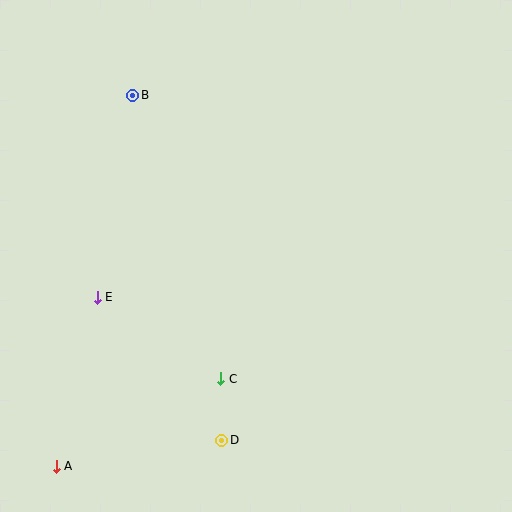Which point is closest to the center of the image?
Point C at (221, 379) is closest to the center.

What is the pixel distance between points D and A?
The distance between D and A is 167 pixels.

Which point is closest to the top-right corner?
Point B is closest to the top-right corner.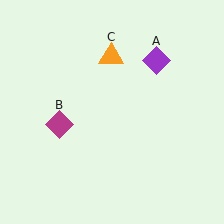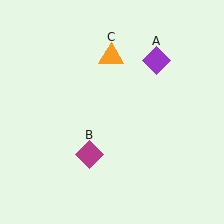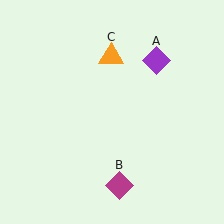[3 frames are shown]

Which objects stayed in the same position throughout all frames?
Purple diamond (object A) and orange triangle (object C) remained stationary.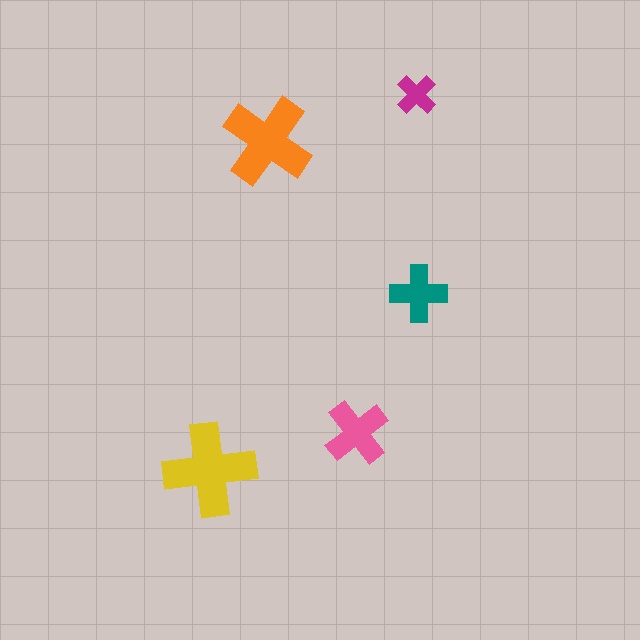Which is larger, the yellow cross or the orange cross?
The yellow one.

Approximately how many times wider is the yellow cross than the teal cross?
About 1.5 times wider.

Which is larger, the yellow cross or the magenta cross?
The yellow one.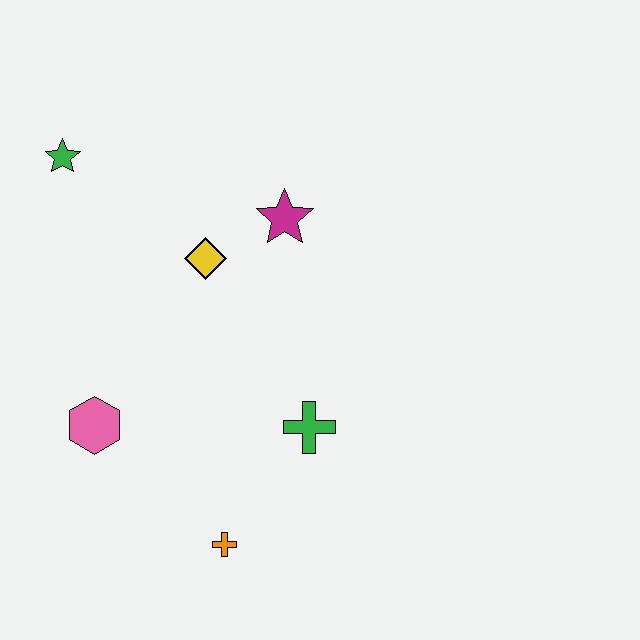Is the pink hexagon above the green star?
No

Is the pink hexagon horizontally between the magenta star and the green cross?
No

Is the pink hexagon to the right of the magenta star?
No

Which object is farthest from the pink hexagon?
The magenta star is farthest from the pink hexagon.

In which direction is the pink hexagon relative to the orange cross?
The pink hexagon is to the left of the orange cross.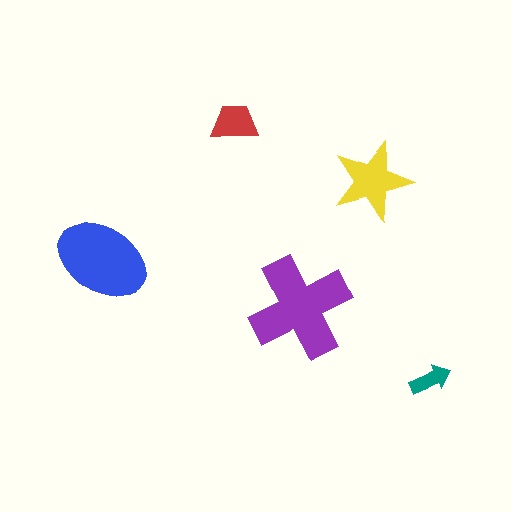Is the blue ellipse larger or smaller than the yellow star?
Larger.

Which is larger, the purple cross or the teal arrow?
The purple cross.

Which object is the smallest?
The teal arrow.